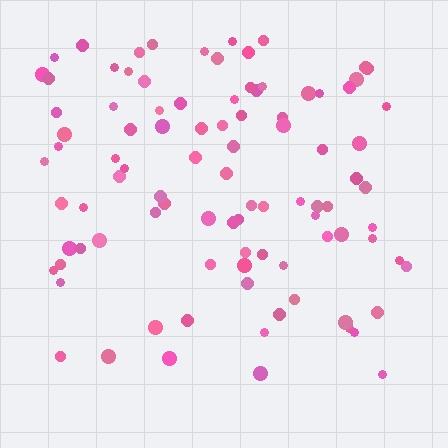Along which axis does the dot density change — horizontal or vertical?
Vertical.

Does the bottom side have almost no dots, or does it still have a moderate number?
Still a moderate number, just noticeably fewer than the top.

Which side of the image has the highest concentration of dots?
The top.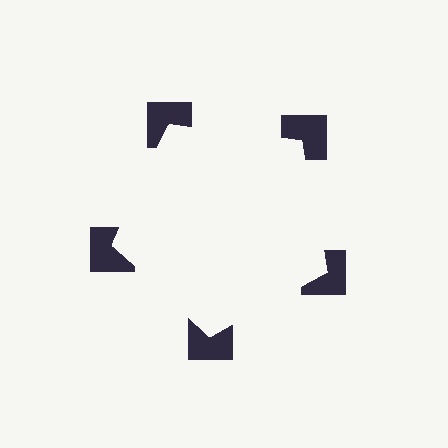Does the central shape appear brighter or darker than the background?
It typically appears slightly brighter than the background, even though no actual brightness change is drawn.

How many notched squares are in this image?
There are 5 — one at each vertex of the illusory pentagon.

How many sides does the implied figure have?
5 sides.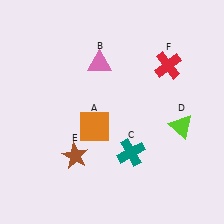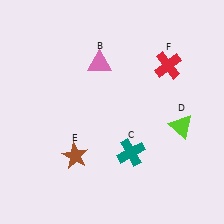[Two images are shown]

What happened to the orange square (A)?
The orange square (A) was removed in Image 2. It was in the bottom-left area of Image 1.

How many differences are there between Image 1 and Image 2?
There is 1 difference between the two images.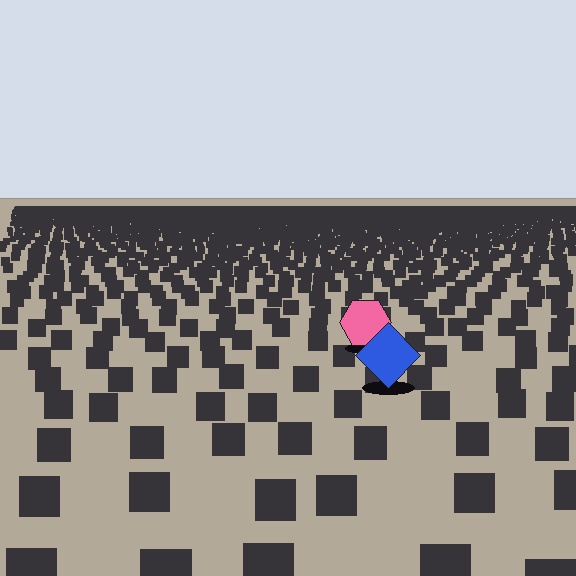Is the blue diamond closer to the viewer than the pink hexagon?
Yes. The blue diamond is closer — you can tell from the texture gradient: the ground texture is coarser near it.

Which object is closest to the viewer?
The blue diamond is closest. The texture marks near it are larger and more spread out.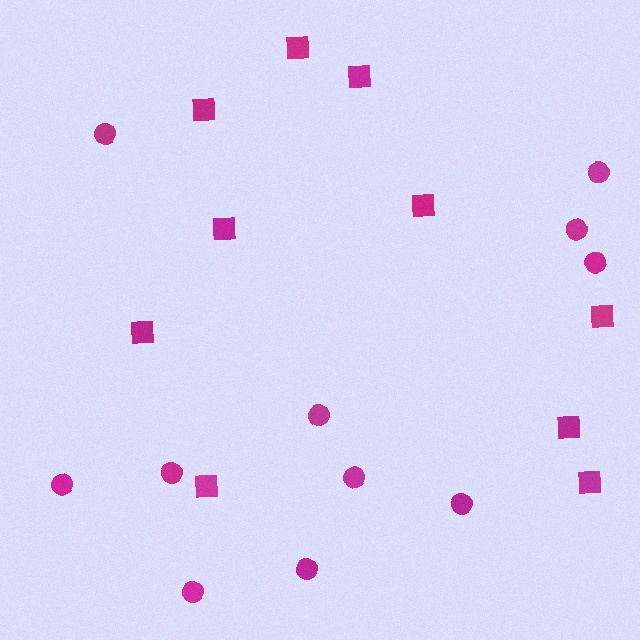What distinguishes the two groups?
There are 2 groups: one group of circles (11) and one group of squares (10).